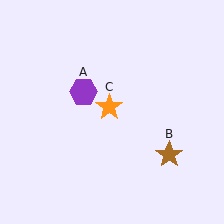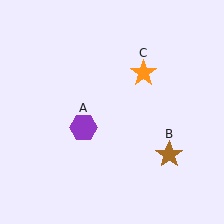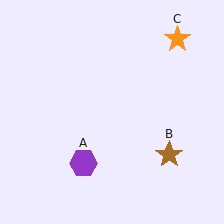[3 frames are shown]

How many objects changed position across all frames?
2 objects changed position: purple hexagon (object A), orange star (object C).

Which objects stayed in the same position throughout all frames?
Brown star (object B) remained stationary.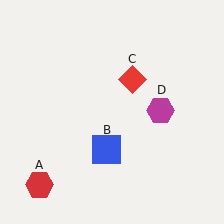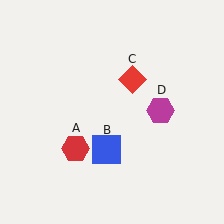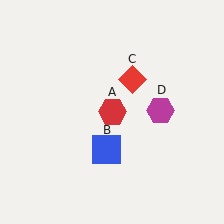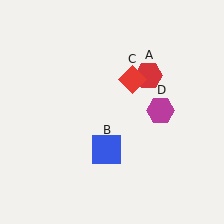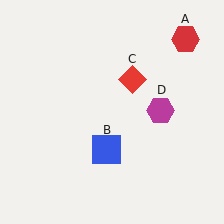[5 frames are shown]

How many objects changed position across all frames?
1 object changed position: red hexagon (object A).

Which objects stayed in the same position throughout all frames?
Blue square (object B) and red diamond (object C) and magenta hexagon (object D) remained stationary.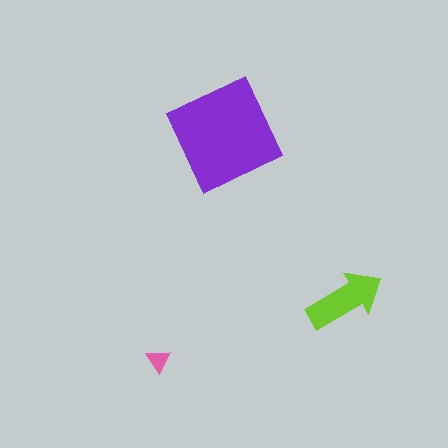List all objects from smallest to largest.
The pink triangle, the lime arrow, the purple diamond.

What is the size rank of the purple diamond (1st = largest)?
1st.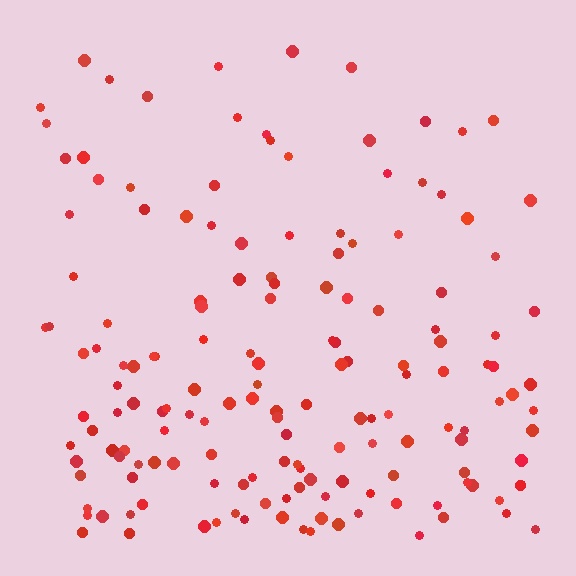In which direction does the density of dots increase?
From top to bottom, with the bottom side densest.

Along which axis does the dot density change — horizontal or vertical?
Vertical.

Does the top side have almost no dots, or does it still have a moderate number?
Still a moderate number, just noticeably fewer than the bottom.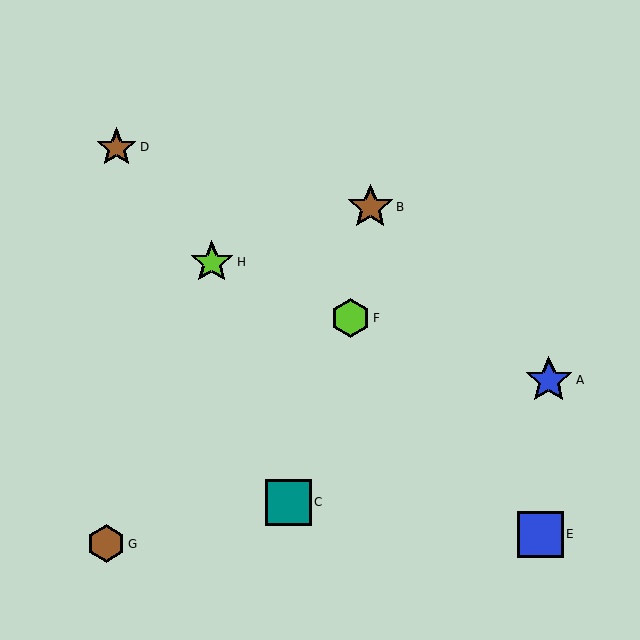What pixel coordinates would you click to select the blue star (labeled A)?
Click at (549, 380) to select the blue star A.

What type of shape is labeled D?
Shape D is a brown star.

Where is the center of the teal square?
The center of the teal square is at (288, 502).